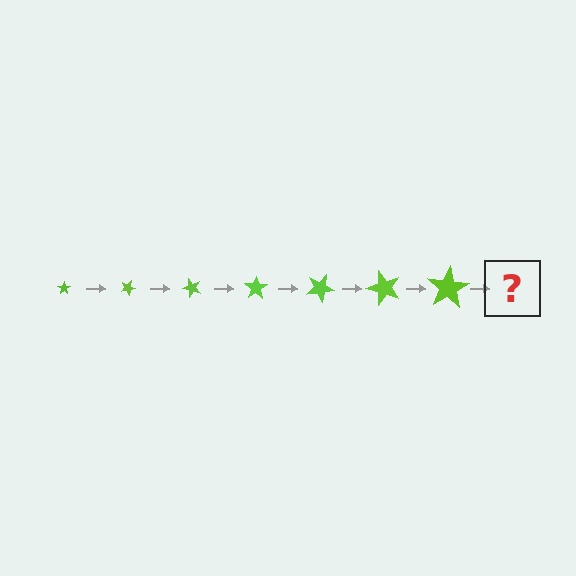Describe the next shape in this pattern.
It should be a star, larger than the previous one and rotated 175 degrees from the start.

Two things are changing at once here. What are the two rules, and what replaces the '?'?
The two rules are that the star grows larger each step and it rotates 25 degrees each step. The '?' should be a star, larger than the previous one and rotated 175 degrees from the start.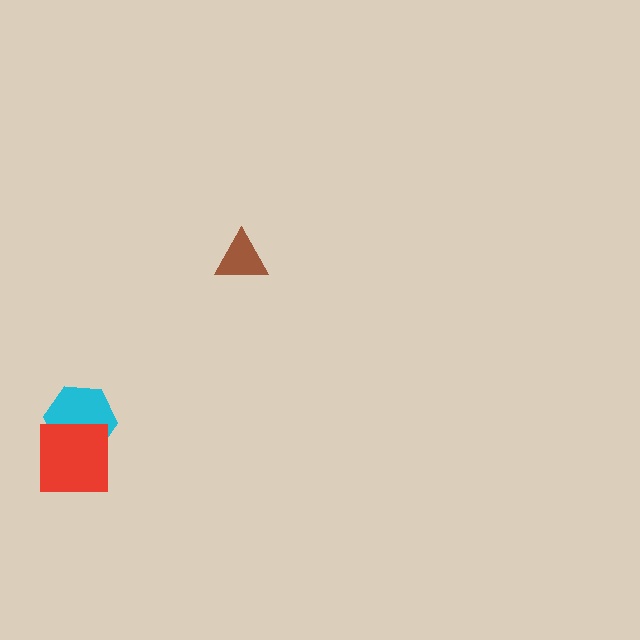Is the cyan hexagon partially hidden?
Yes, it is partially covered by another shape.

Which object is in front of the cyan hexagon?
The red square is in front of the cyan hexagon.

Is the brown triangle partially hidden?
No, no other shape covers it.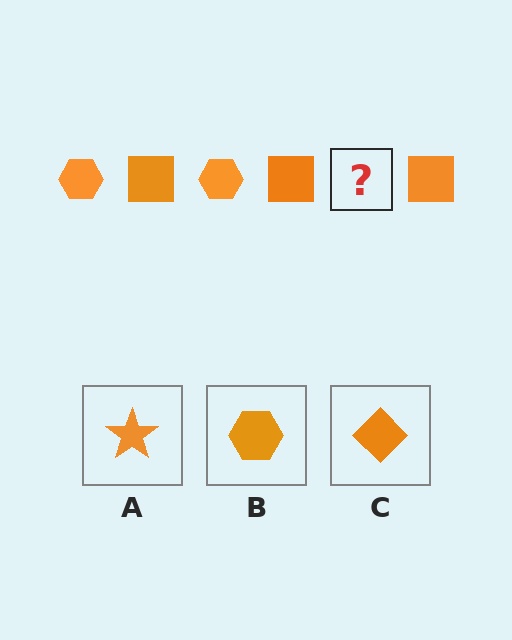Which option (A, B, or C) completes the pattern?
B.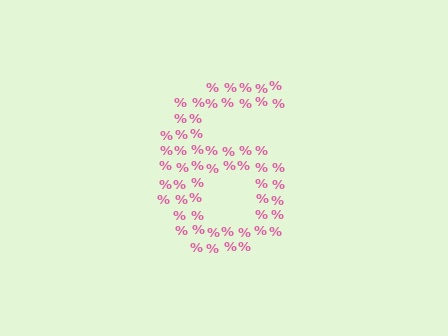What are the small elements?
The small elements are percent signs.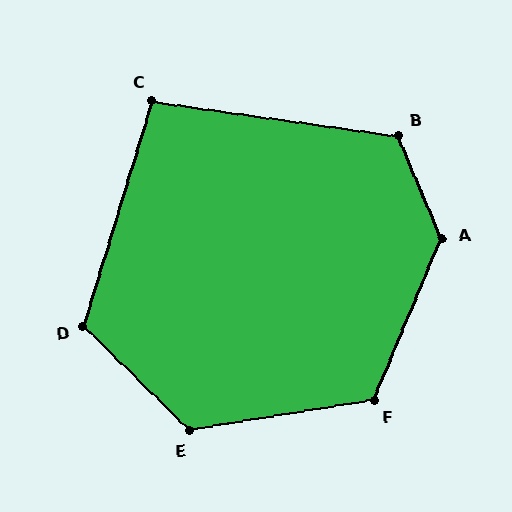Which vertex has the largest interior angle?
A, at approximately 134 degrees.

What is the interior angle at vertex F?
Approximately 122 degrees (obtuse).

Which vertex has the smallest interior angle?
C, at approximately 99 degrees.